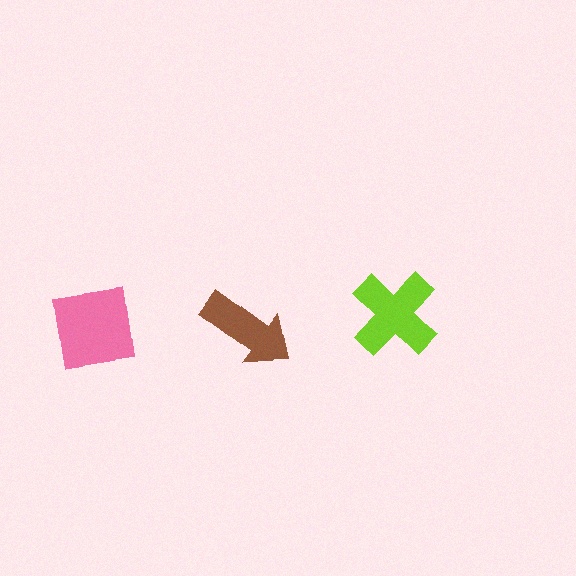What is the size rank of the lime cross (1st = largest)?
2nd.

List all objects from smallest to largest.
The brown arrow, the lime cross, the pink square.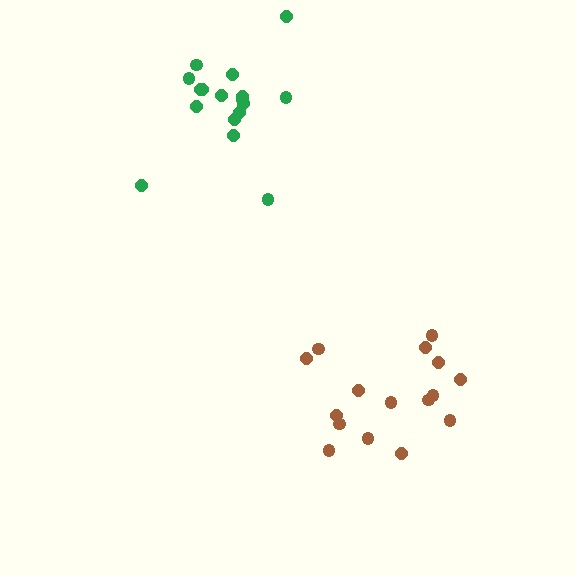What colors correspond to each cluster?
The clusters are colored: green, brown.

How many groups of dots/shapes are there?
There are 2 groups.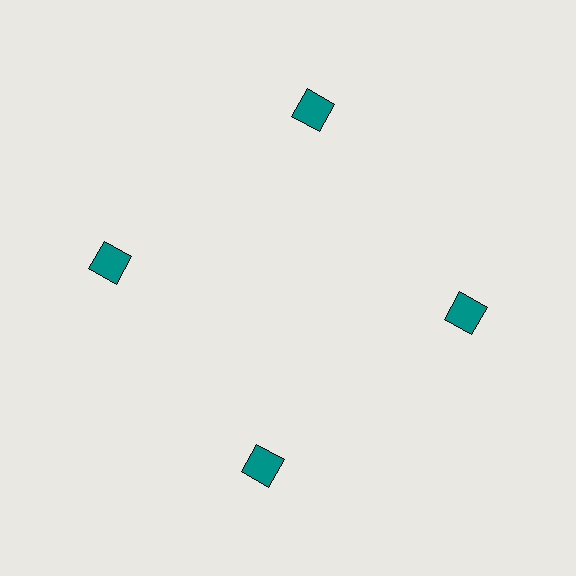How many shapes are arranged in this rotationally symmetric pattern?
There are 4 shapes, arranged in 4 groups of 1.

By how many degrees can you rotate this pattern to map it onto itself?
The pattern maps onto itself every 90 degrees of rotation.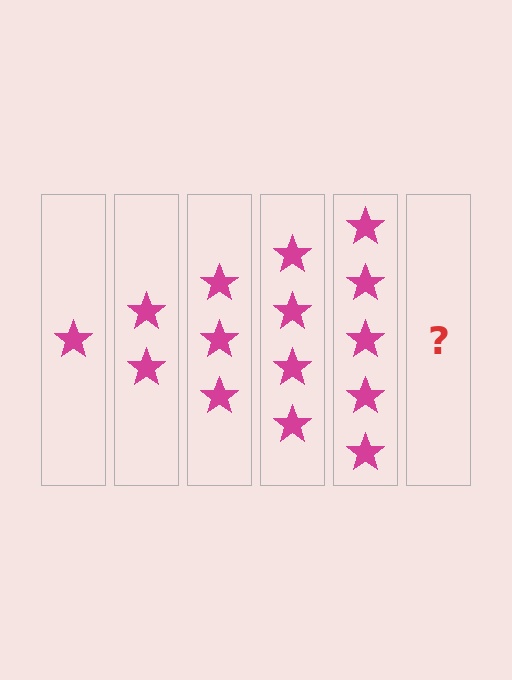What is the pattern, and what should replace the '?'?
The pattern is that each step adds one more star. The '?' should be 6 stars.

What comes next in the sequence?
The next element should be 6 stars.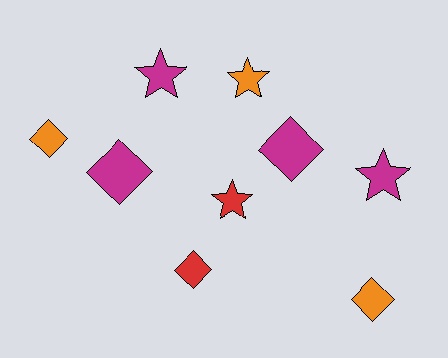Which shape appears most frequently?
Diamond, with 5 objects.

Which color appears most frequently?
Magenta, with 4 objects.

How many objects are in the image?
There are 9 objects.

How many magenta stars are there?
There are 2 magenta stars.